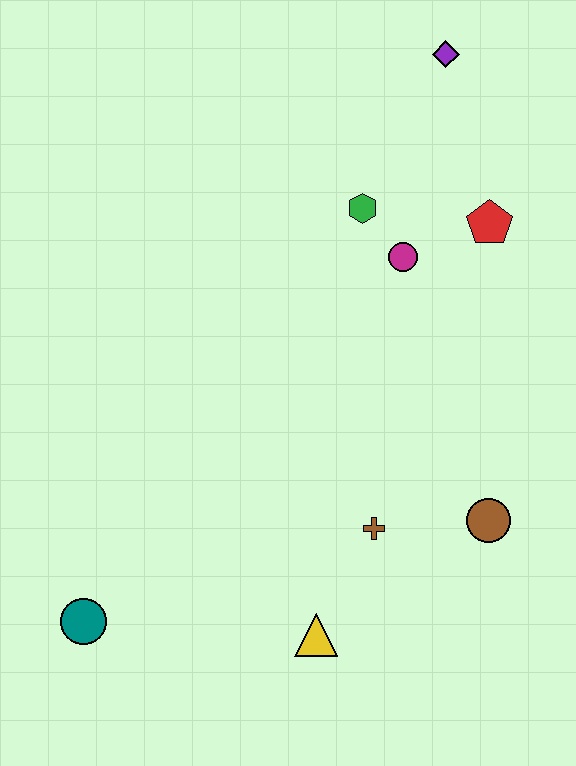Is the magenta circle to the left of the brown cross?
No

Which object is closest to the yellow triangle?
The brown cross is closest to the yellow triangle.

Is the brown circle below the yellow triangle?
No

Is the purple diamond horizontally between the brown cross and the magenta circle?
No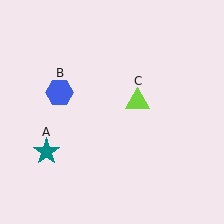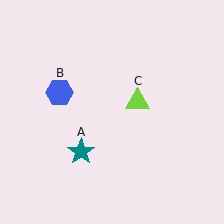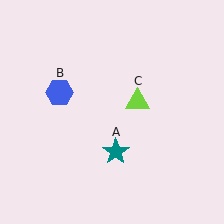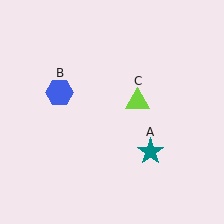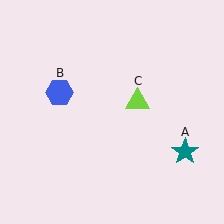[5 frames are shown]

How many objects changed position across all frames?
1 object changed position: teal star (object A).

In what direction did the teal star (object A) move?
The teal star (object A) moved right.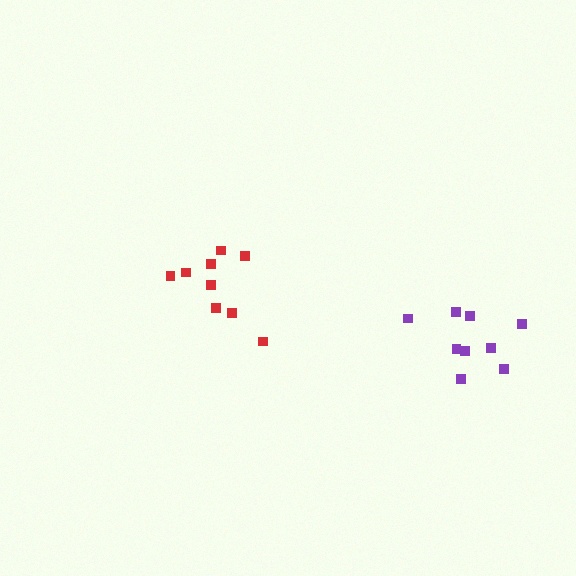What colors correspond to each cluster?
The clusters are colored: purple, red.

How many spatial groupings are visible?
There are 2 spatial groupings.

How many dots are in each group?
Group 1: 9 dots, Group 2: 9 dots (18 total).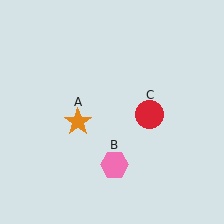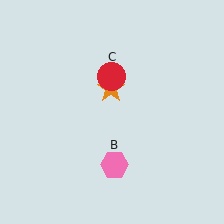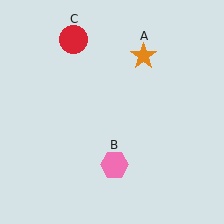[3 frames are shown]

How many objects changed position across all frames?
2 objects changed position: orange star (object A), red circle (object C).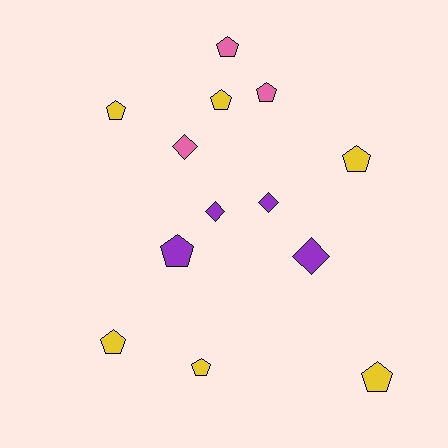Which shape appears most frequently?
Pentagon, with 9 objects.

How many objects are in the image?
There are 13 objects.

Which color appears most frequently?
Yellow, with 6 objects.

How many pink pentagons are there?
There are 2 pink pentagons.